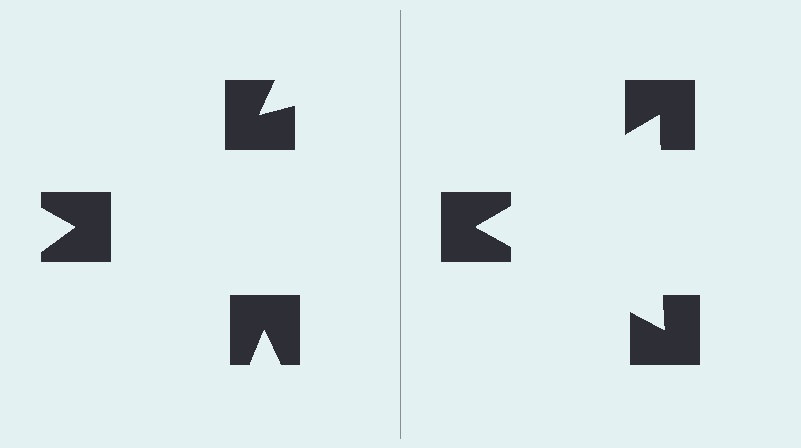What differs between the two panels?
The notched squares are positioned identically on both sides; only the wedge orientations differ. On the right they align to a triangle; on the left they are misaligned.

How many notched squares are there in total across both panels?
6 — 3 on each side.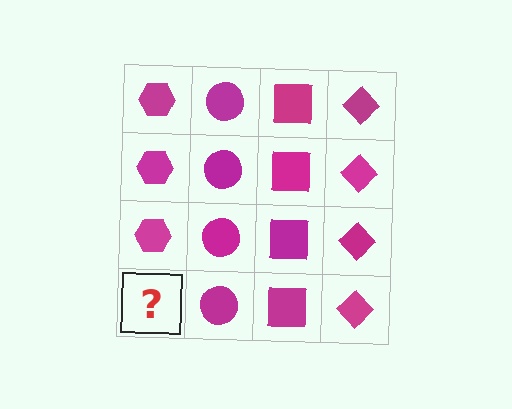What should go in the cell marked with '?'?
The missing cell should contain a magenta hexagon.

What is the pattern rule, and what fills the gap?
The rule is that each column has a consistent shape. The gap should be filled with a magenta hexagon.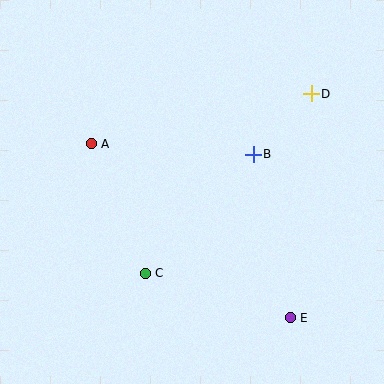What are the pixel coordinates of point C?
Point C is at (145, 273).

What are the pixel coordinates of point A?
Point A is at (91, 144).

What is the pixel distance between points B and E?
The distance between B and E is 168 pixels.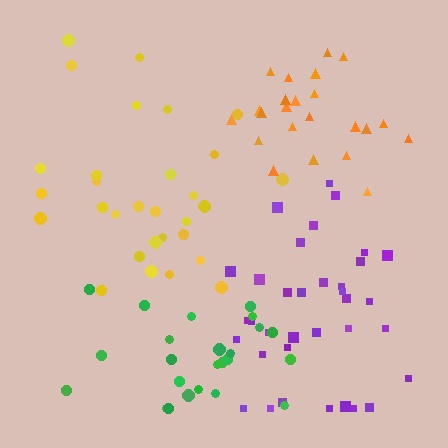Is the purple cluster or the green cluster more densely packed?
Purple.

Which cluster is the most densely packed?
Orange.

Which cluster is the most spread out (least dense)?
Yellow.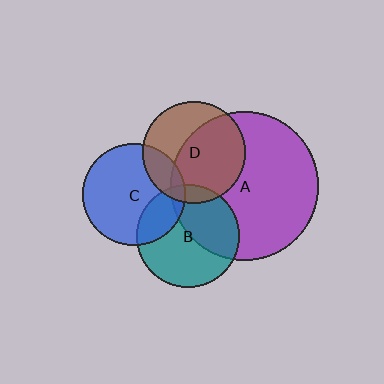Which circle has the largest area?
Circle A (purple).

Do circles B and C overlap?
Yes.